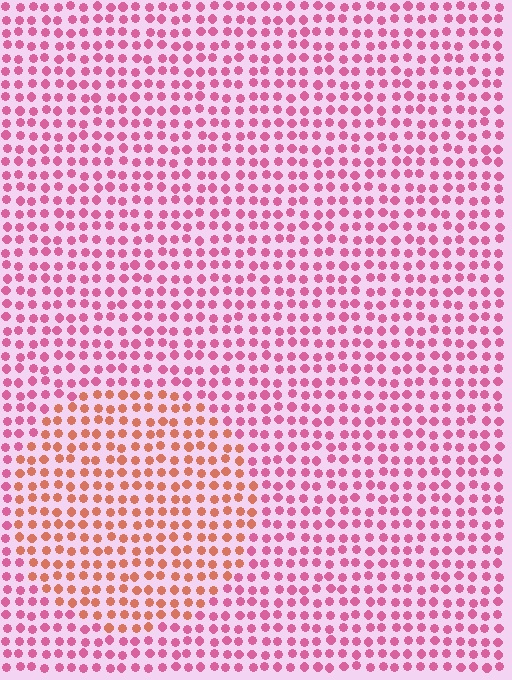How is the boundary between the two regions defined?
The boundary is defined purely by a slight shift in hue (about 41 degrees). Spacing, size, and orientation are identical on both sides.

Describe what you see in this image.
The image is filled with small pink elements in a uniform arrangement. A circle-shaped region is visible where the elements are tinted to a slightly different hue, forming a subtle color boundary.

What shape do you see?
I see a circle.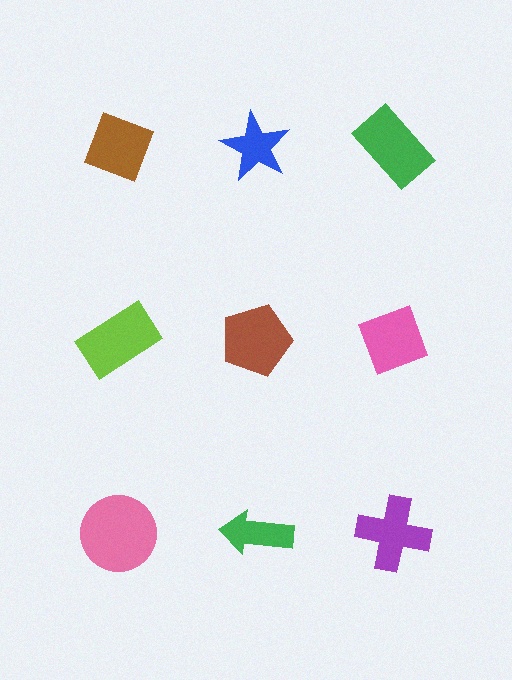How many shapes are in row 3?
3 shapes.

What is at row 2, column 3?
A pink diamond.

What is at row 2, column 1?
A lime rectangle.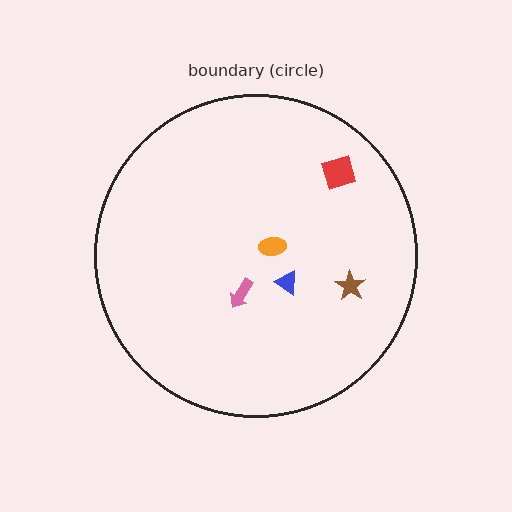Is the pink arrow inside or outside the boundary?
Inside.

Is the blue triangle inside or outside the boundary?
Inside.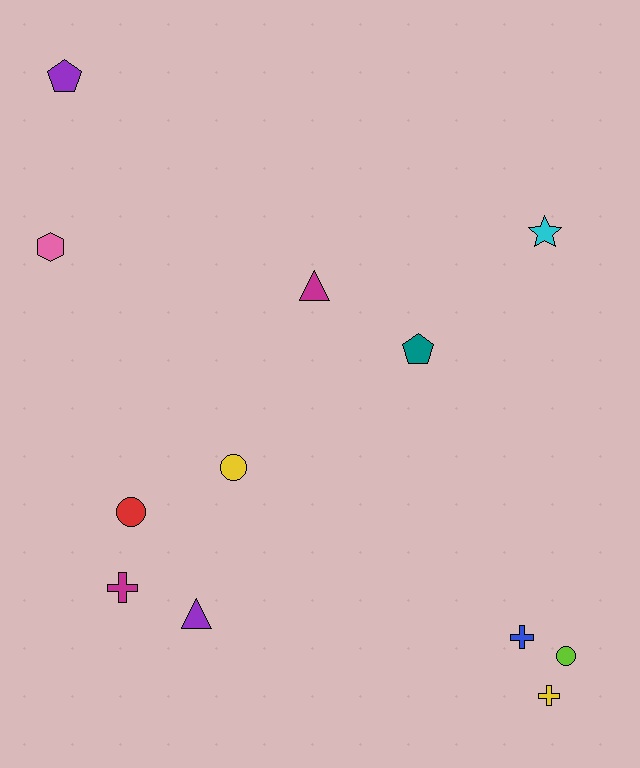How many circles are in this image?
There are 3 circles.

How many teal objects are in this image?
There is 1 teal object.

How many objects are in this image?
There are 12 objects.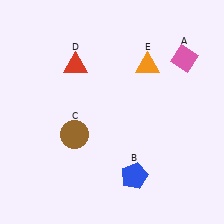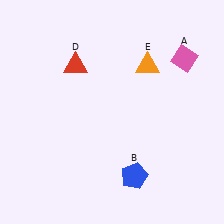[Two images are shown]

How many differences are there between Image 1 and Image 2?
There is 1 difference between the two images.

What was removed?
The brown circle (C) was removed in Image 2.